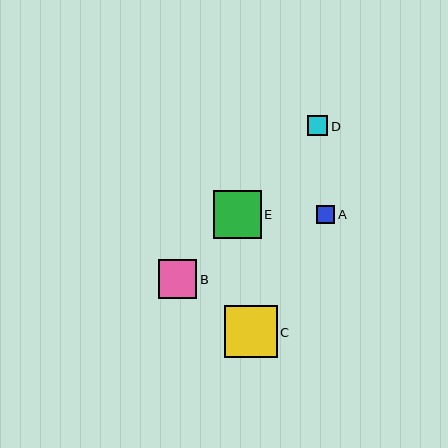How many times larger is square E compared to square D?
Square E is approximately 2.3 times the size of square D.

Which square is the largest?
Square C is the largest with a size of approximately 52 pixels.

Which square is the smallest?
Square A is the smallest with a size of approximately 18 pixels.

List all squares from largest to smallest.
From largest to smallest: C, E, B, D, A.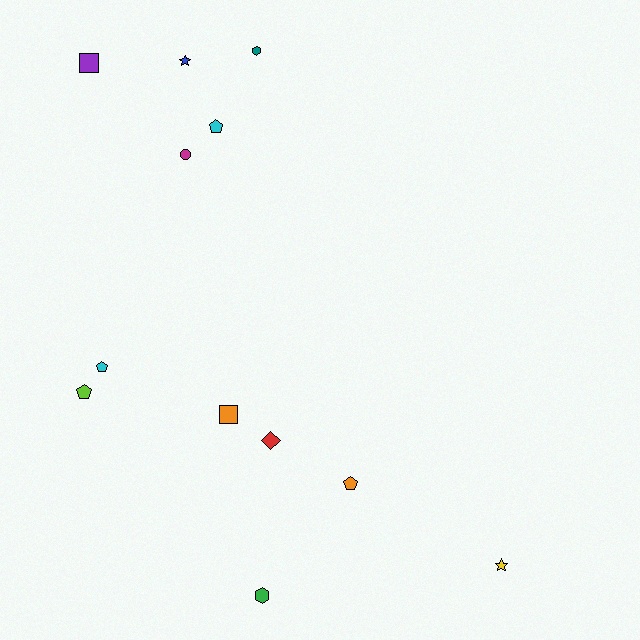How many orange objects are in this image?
There are 2 orange objects.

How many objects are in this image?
There are 12 objects.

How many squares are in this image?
There are 2 squares.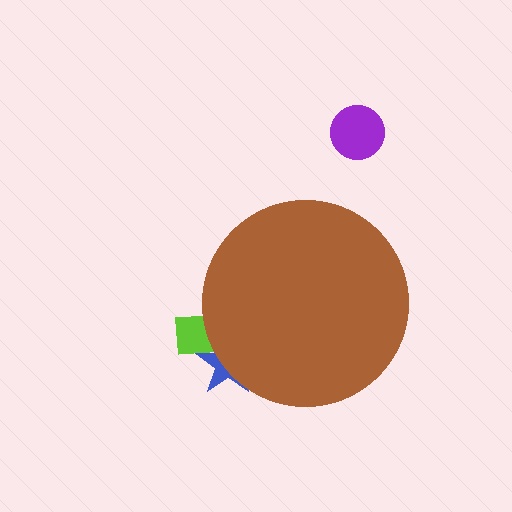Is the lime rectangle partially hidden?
Yes, the lime rectangle is partially hidden behind the brown circle.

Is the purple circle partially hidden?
No, the purple circle is fully visible.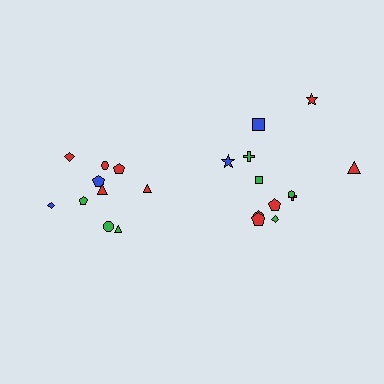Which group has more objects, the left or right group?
The right group.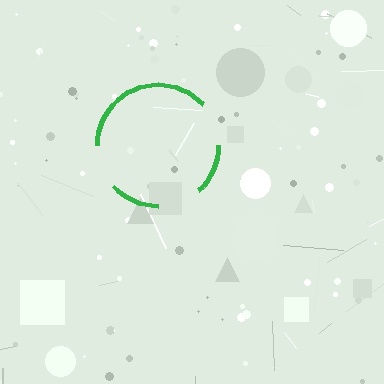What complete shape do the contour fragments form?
The contour fragments form a circle.